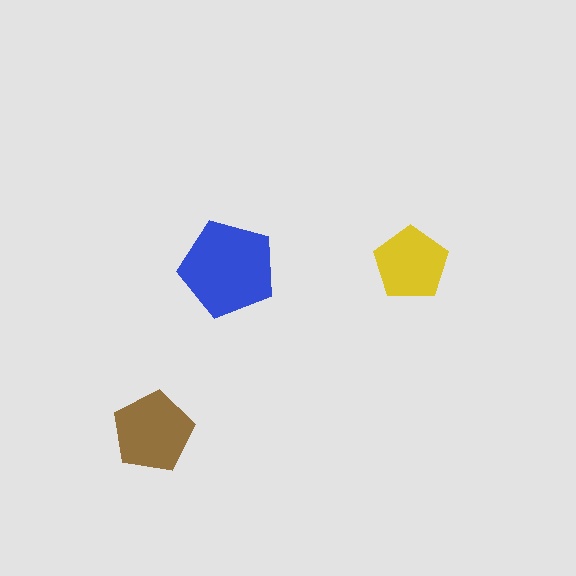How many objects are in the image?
There are 3 objects in the image.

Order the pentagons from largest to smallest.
the blue one, the brown one, the yellow one.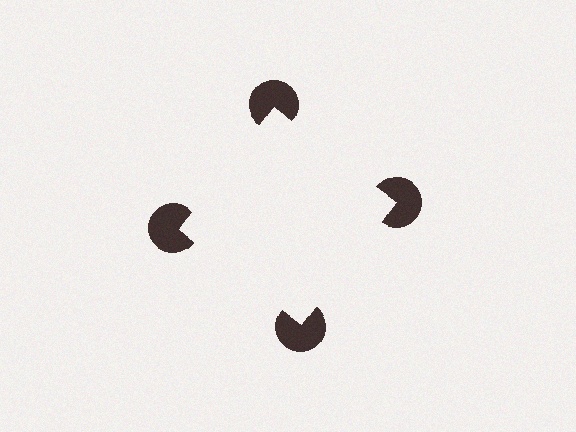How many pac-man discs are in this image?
There are 4 — one at each vertex of the illusory square.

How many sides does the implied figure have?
4 sides.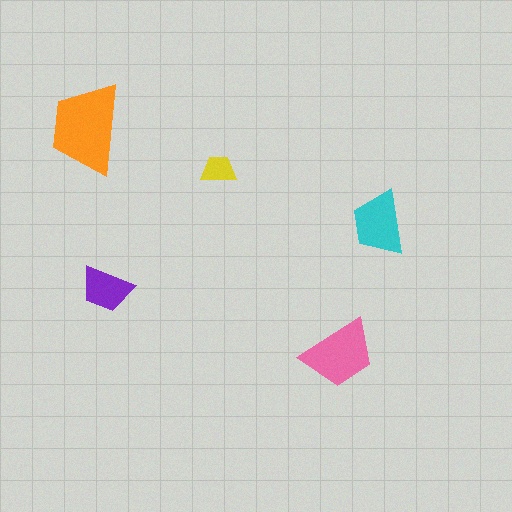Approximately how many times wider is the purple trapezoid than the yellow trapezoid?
About 1.5 times wider.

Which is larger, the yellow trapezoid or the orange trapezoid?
The orange one.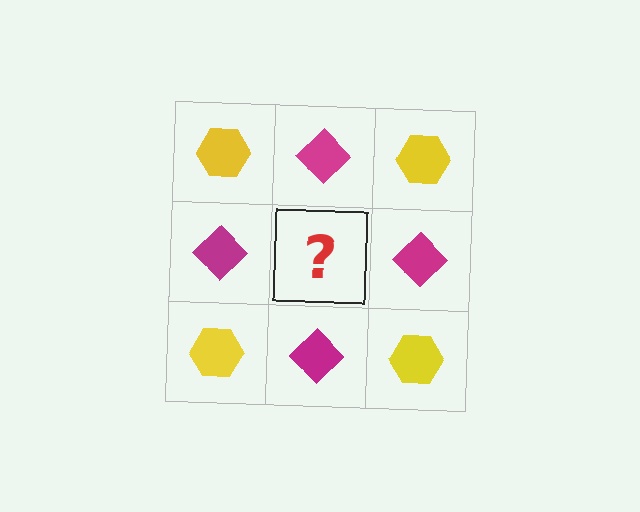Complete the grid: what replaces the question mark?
The question mark should be replaced with a yellow hexagon.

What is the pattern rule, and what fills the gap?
The rule is that it alternates yellow hexagon and magenta diamond in a checkerboard pattern. The gap should be filled with a yellow hexagon.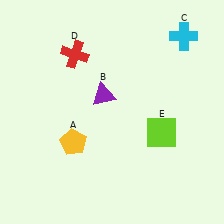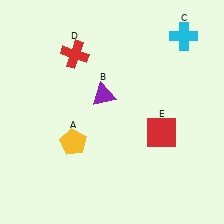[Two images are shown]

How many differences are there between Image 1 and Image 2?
There is 1 difference between the two images.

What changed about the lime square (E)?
In Image 1, E is lime. In Image 2, it changed to red.